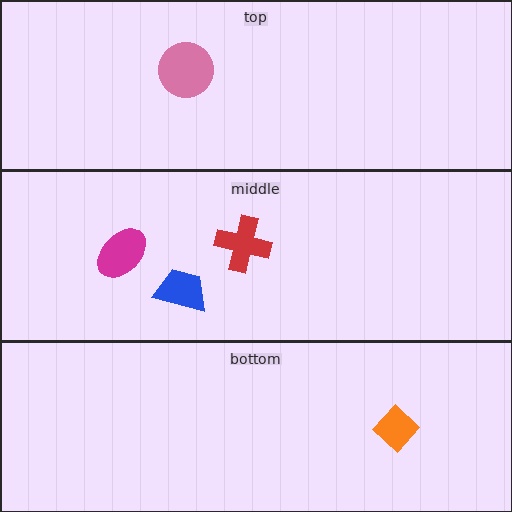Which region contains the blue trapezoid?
The middle region.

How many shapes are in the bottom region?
1.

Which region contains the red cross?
The middle region.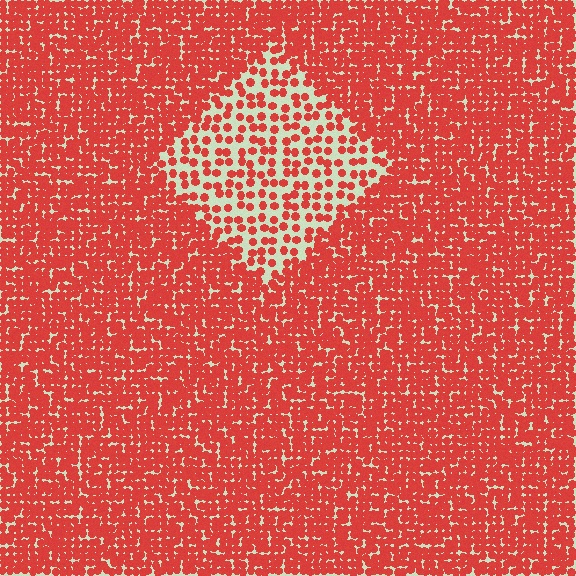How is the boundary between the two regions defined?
The boundary is defined by a change in element density (approximately 2.4x ratio). All elements are the same color, size, and shape.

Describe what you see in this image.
The image contains small red elements arranged at two different densities. A diamond-shaped region is visible where the elements are less densely packed than the surrounding area.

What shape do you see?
I see a diamond.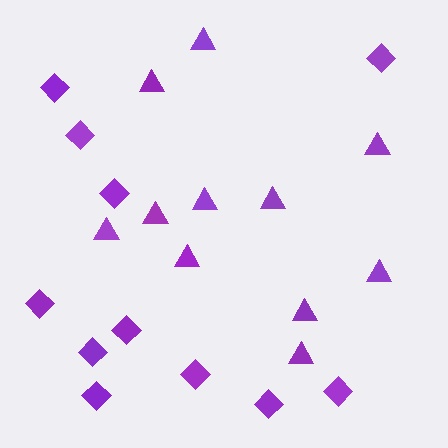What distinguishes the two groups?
There are 2 groups: one group of triangles (11) and one group of diamonds (11).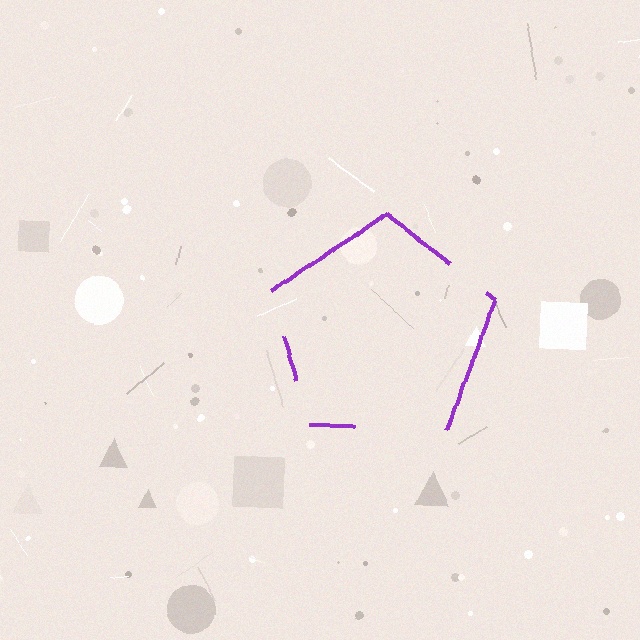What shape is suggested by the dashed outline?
The dashed outline suggests a pentagon.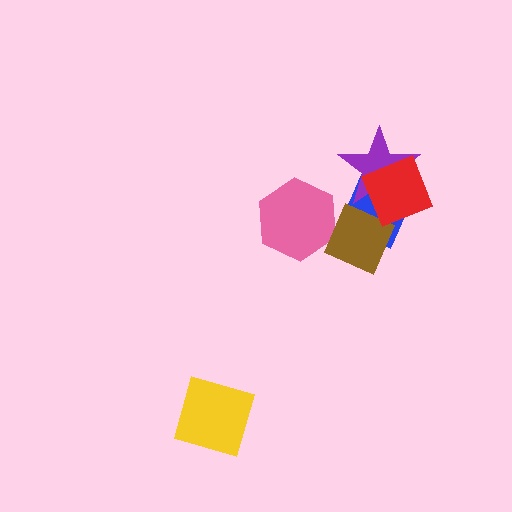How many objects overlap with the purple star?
2 objects overlap with the purple star.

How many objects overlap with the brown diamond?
3 objects overlap with the brown diamond.